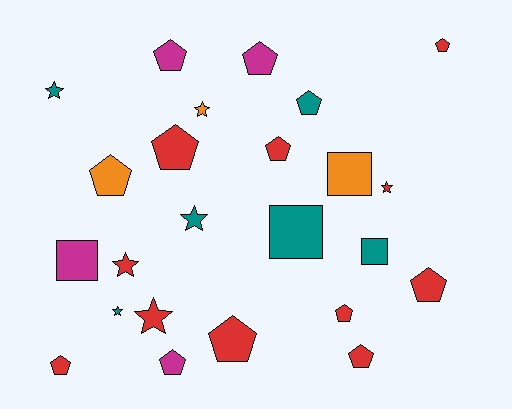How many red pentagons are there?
There are 8 red pentagons.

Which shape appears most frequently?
Pentagon, with 13 objects.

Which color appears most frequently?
Red, with 11 objects.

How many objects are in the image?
There are 24 objects.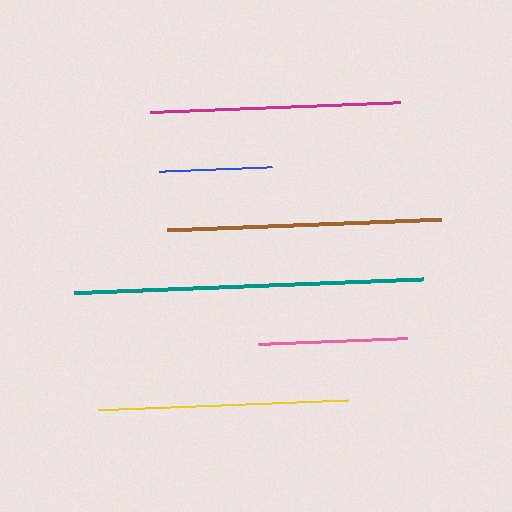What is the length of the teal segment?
The teal segment is approximately 349 pixels long.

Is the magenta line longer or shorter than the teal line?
The teal line is longer than the magenta line.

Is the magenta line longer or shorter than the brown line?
The brown line is longer than the magenta line.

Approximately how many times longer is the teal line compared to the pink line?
The teal line is approximately 2.3 times the length of the pink line.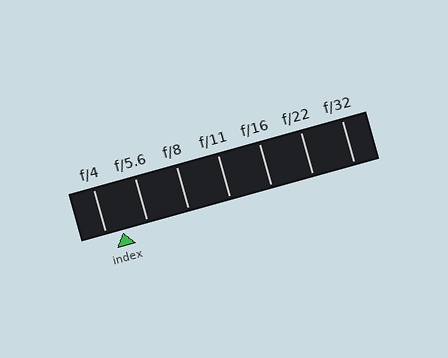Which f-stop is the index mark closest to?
The index mark is closest to f/4.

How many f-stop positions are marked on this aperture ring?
There are 7 f-stop positions marked.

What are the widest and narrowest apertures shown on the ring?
The widest aperture shown is f/4 and the narrowest is f/32.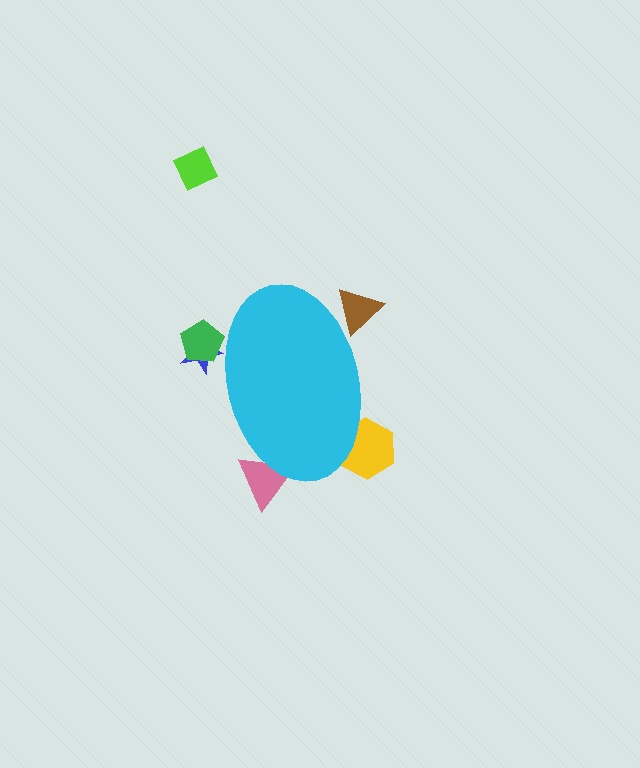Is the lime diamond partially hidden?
No, the lime diamond is fully visible.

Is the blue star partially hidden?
Yes, the blue star is partially hidden behind the cyan ellipse.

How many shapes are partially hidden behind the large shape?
5 shapes are partially hidden.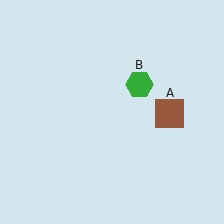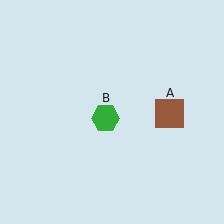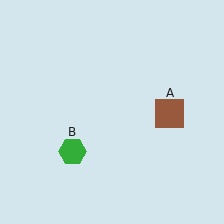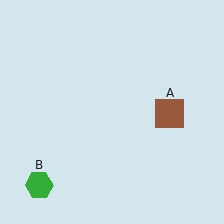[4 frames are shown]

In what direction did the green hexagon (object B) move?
The green hexagon (object B) moved down and to the left.